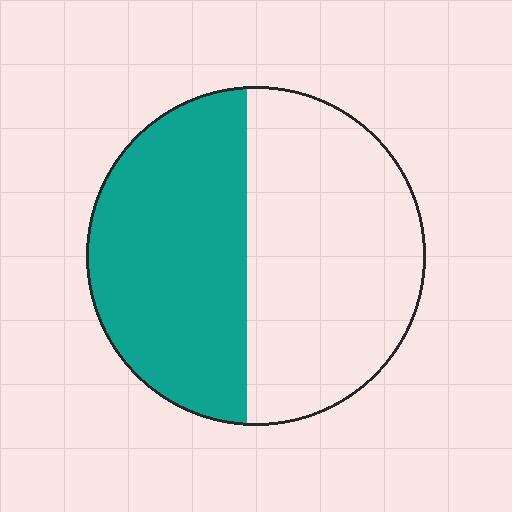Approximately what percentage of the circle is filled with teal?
Approximately 45%.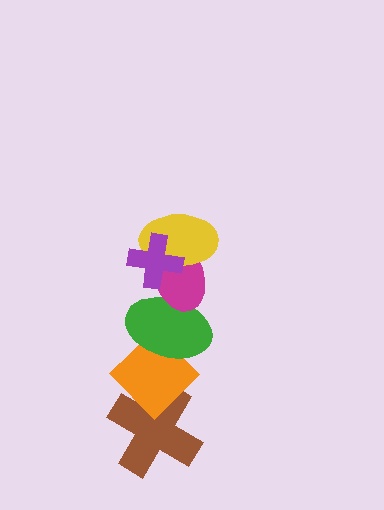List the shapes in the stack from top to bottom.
From top to bottom: the purple cross, the yellow ellipse, the magenta ellipse, the green ellipse, the orange diamond, the brown cross.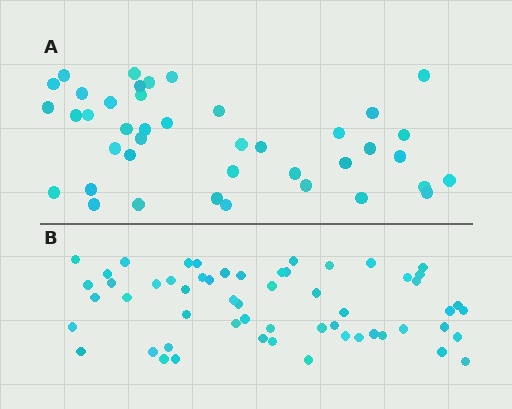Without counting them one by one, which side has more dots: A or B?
Region B (the bottom region) has more dots.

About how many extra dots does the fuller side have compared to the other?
Region B has approximately 15 more dots than region A.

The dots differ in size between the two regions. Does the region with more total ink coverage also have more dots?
No. Region A has more total ink coverage because its dots are larger, but region B actually contains more individual dots. Total area can be misleading — the number of items is what matters here.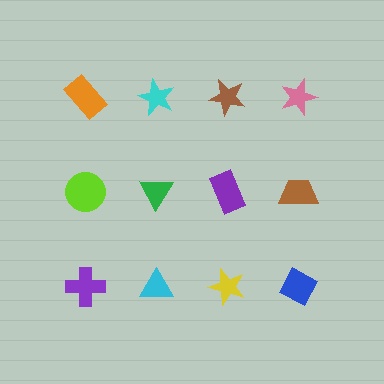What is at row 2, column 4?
A brown trapezoid.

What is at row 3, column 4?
A blue diamond.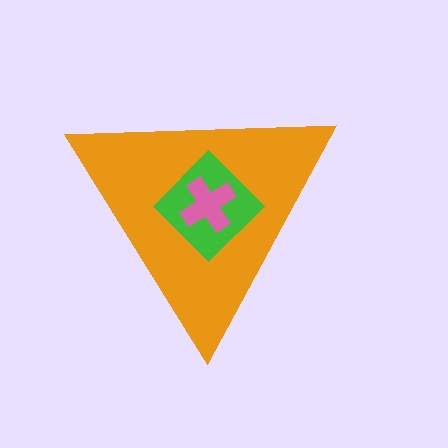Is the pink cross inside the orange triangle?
Yes.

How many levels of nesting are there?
3.